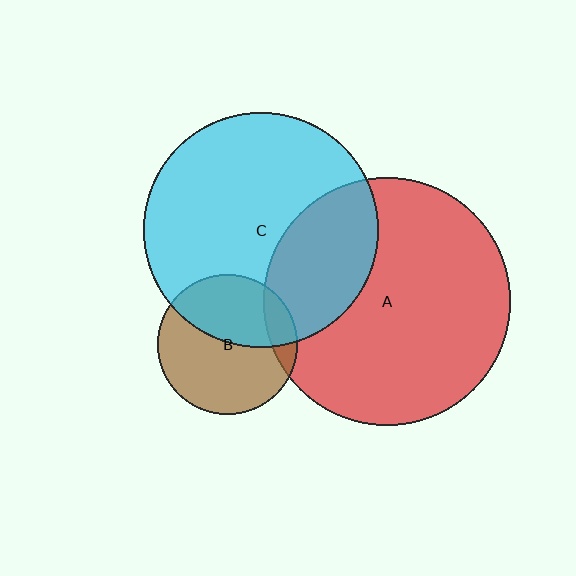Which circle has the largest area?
Circle A (red).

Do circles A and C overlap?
Yes.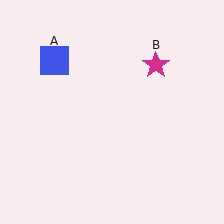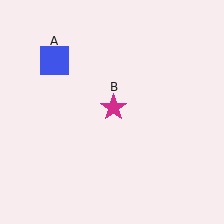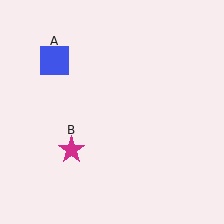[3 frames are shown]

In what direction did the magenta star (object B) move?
The magenta star (object B) moved down and to the left.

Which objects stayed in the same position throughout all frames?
Blue square (object A) remained stationary.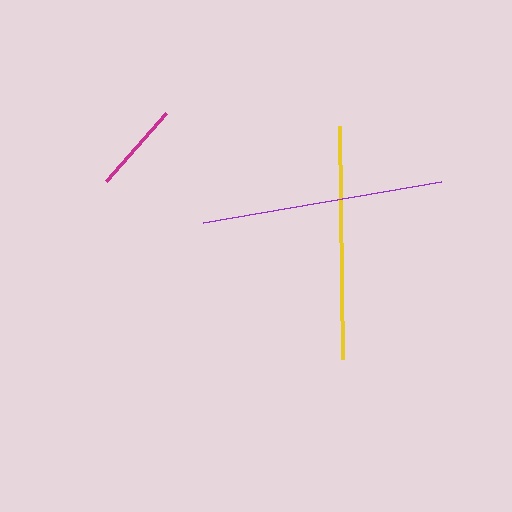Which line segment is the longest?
The purple line is the longest at approximately 241 pixels.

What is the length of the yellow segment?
The yellow segment is approximately 234 pixels long.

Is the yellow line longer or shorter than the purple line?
The purple line is longer than the yellow line.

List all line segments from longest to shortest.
From longest to shortest: purple, yellow, magenta.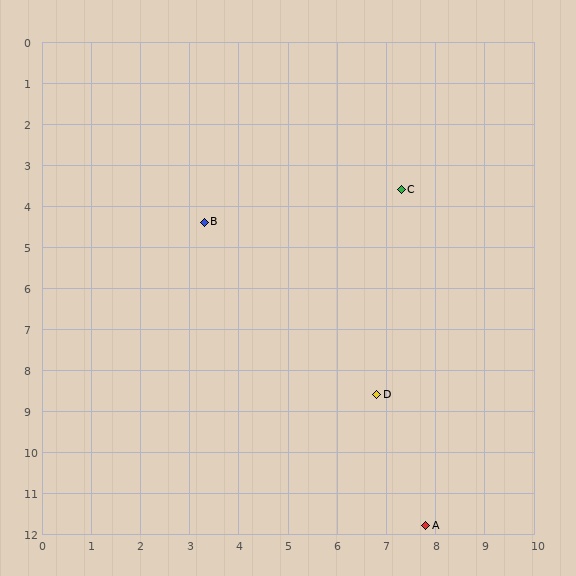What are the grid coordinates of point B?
Point B is at approximately (3.3, 4.4).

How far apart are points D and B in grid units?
Points D and B are about 5.5 grid units apart.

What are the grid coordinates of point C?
Point C is at approximately (7.3, 3.6).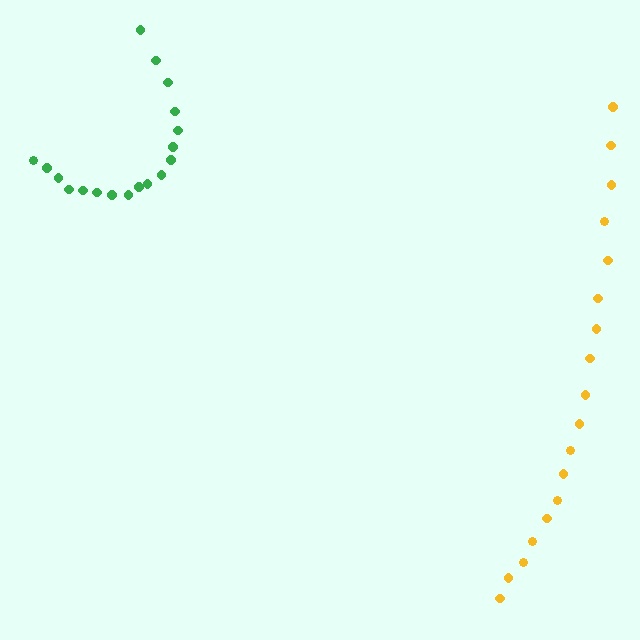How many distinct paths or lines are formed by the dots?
There are 2 distinct paths.